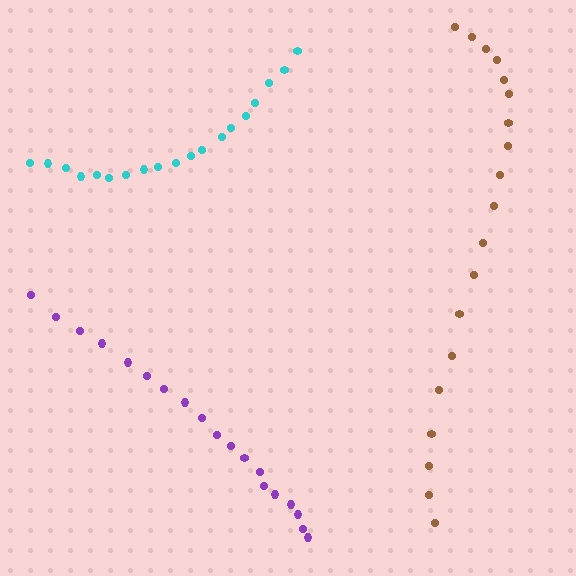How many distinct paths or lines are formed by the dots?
There are 3 distinct paths.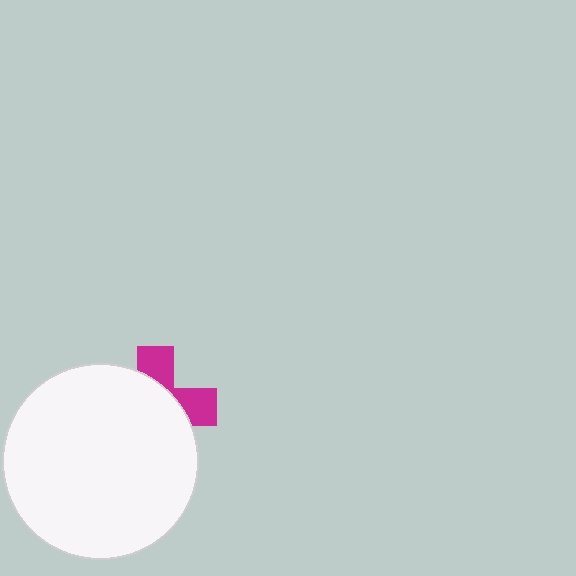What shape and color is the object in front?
The object in front is a white circle.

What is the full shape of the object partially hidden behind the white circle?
The partially hidden object is a magenta cross.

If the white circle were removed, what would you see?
You would see the complete magenta cross.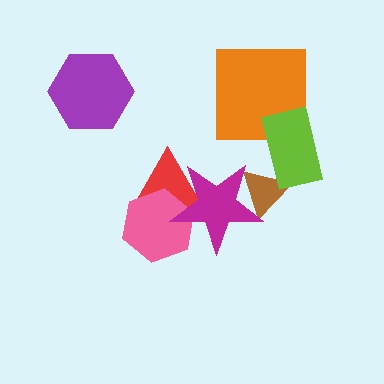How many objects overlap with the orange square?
1 object overlaps with the orange square.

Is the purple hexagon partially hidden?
No, no other shape covers it.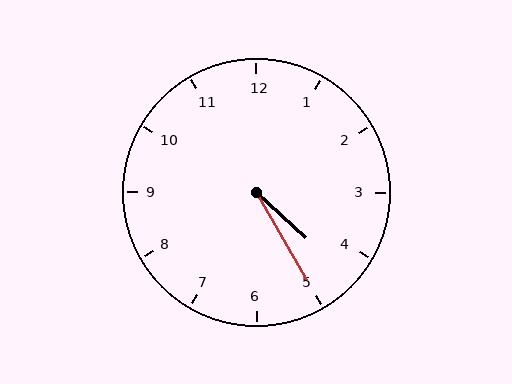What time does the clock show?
4:25.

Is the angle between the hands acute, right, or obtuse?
It is acute.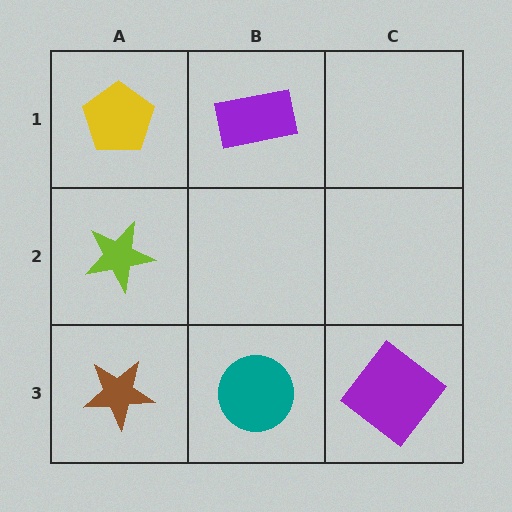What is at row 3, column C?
A purple diamond.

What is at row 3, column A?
A brown star.